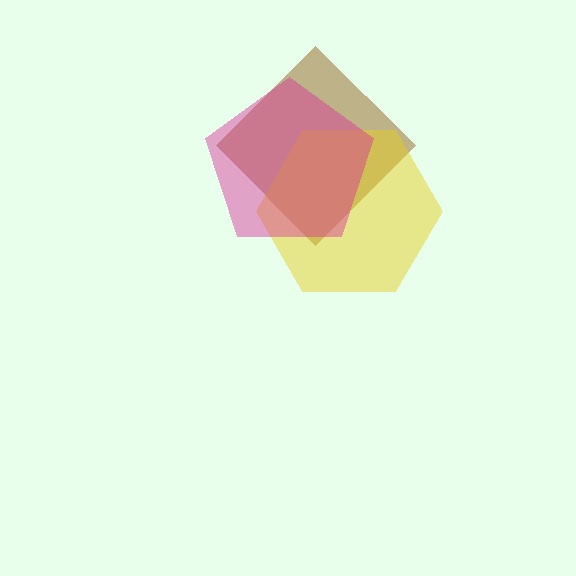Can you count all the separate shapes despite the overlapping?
Yes, there are 3 separate shapes.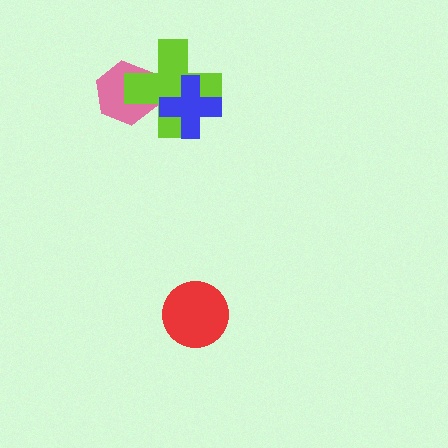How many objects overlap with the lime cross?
2 objects overlap with the lime cross.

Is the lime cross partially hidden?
Yes, it is partially covered by another shape.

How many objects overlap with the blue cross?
1 object overlaps with the blue cross.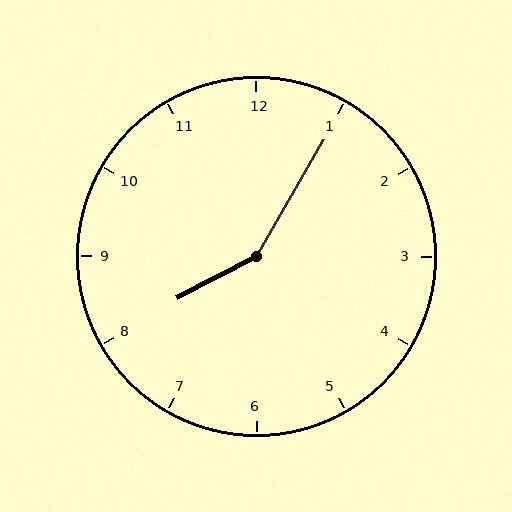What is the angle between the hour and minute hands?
Approximately 148 degrees.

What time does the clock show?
8:05.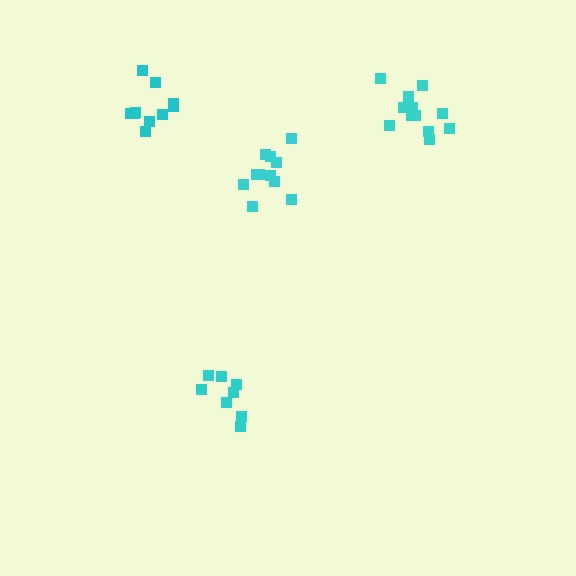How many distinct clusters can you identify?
There are 4 distinct clusters.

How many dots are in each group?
Group 1: 12 dots, Group 2: 8 dots, Group 3: 11 dots, Group 4: 10 dots (41 total).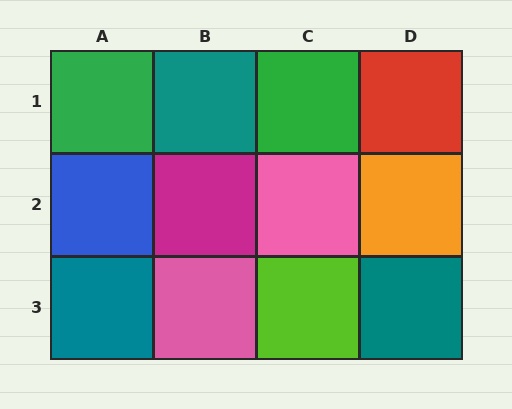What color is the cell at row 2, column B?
Magenta.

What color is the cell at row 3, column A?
Teal.